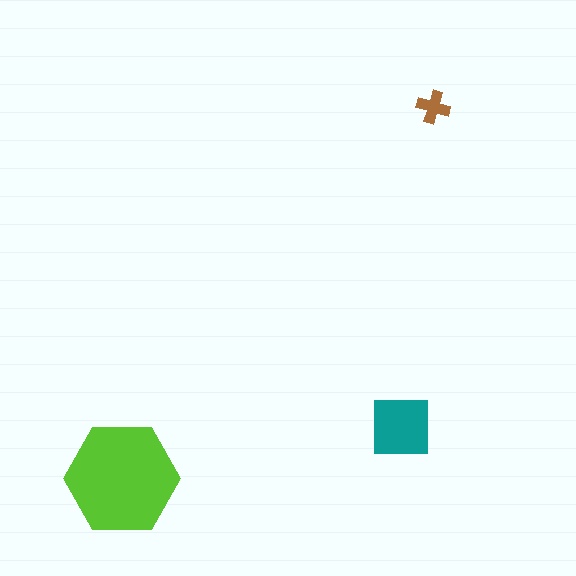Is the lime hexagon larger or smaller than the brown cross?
Larger.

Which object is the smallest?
The brown cross.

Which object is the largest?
The lime hexagon.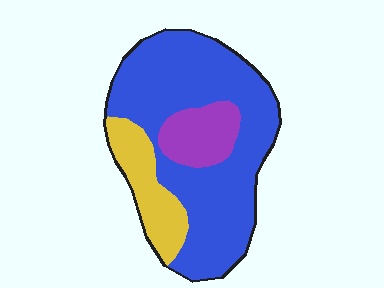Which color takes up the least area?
Purple, at roughly 15%.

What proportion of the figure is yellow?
Yellow covers around 15% of the figure.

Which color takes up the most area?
Blue, at roughly 70%.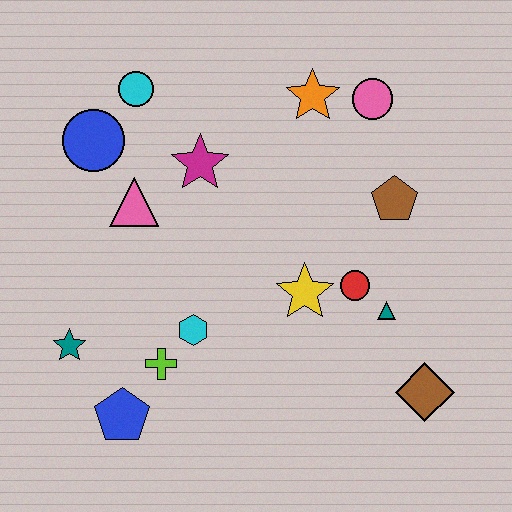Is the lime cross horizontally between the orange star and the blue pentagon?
Yes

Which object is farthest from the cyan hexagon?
The pink circle is farthest from the cyan hexagon.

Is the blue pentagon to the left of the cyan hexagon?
Yes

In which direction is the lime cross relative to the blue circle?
The lime cross is below the blue circle.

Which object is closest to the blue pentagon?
The lime cross is closest to the blue pentagon.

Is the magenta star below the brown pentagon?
No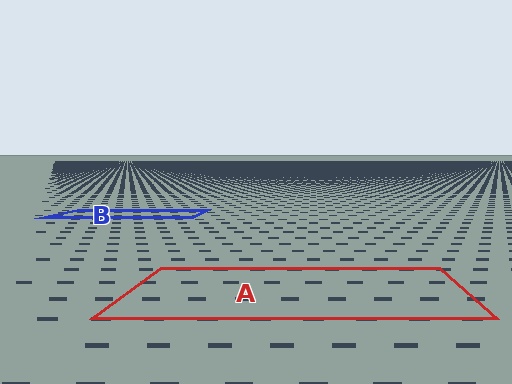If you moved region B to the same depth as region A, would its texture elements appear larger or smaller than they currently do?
They would appear larger. At a closer depth, the same texture elements are projected at a bigger on-screen size.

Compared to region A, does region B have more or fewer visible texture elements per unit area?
Region B has more texture elements per unit area — they are packed more densely because it is farther away.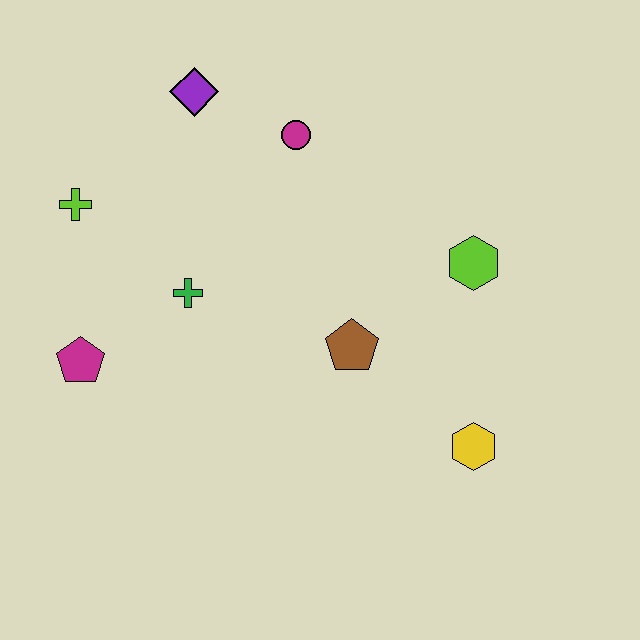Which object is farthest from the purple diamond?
The yellow hexagon is farthest from the purple diamond.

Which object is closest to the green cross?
The magenta pentagon is closest to the green cross.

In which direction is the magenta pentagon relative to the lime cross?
The magenta pentagon is below the lime cross.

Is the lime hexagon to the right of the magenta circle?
Yes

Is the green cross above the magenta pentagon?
Yes